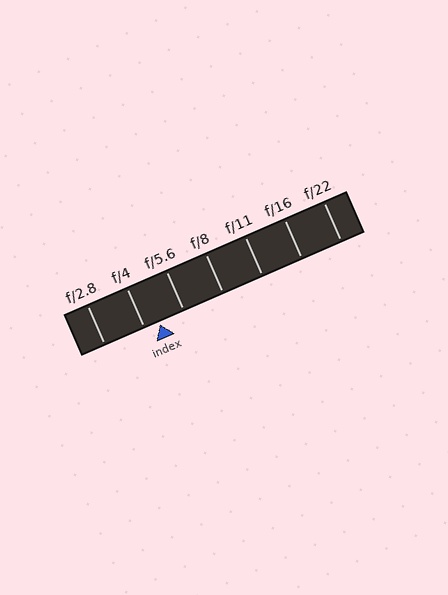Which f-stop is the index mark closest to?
The index mark is closest to f/4.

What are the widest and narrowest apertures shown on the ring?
The widest aperture shown is f/2.8 and the narrowest is f/22.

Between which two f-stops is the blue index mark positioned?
The index mark is between f/4 and f/5.6.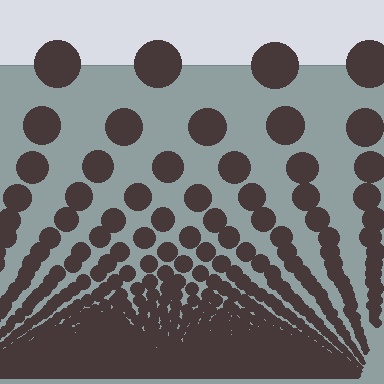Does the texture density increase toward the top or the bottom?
Density increases toward the bottom.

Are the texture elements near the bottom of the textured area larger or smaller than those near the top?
Smaller. The gradient is inverted — elements near the bottom are smaller and denser.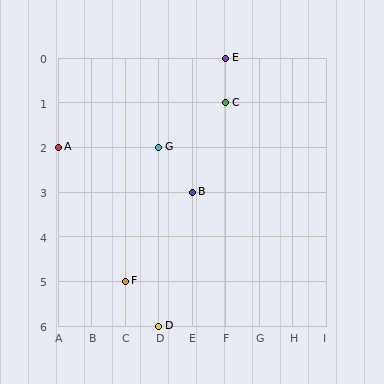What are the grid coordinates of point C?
Point C is at grid coordinates (F, 1).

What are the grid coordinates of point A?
Point A is at grid coordinates (A, 2).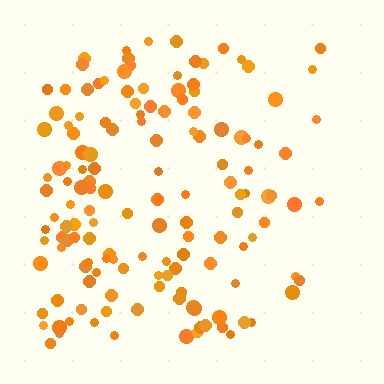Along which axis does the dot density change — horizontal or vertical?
Horizontal.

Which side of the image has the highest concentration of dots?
The left.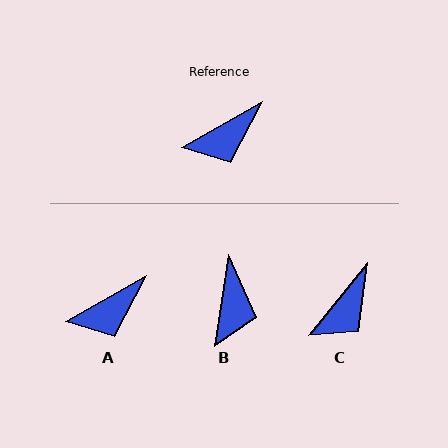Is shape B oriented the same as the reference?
No, it is off by about 52 degrees.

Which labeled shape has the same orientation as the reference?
A.